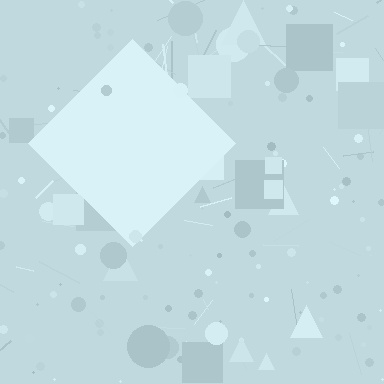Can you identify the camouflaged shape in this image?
The camouflaged shape is a diamond.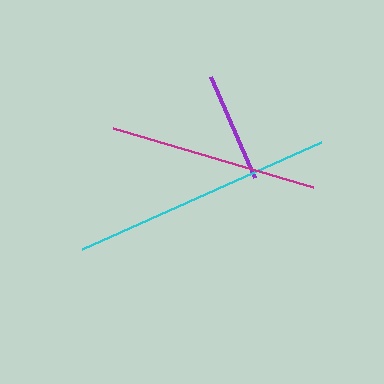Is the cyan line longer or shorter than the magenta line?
The cyan line is longer than the magenta line.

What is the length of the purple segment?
The purple segment is approximately 110 pixels long.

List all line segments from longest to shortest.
From longest to shortest: cyan, magenta, purple.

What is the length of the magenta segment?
The magenta segment is approximately 209 pixels long.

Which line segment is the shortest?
The purple line is the shortest at approximately 110 pixels.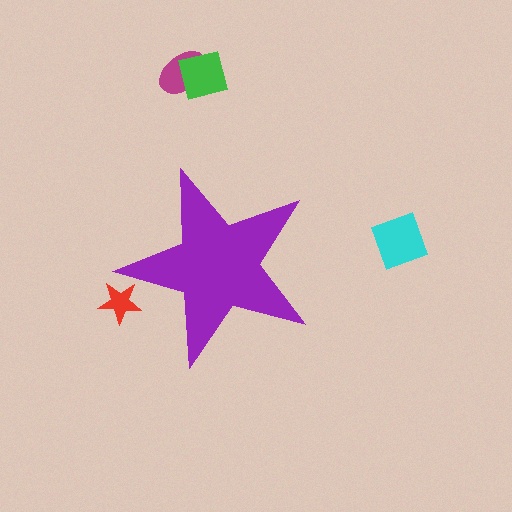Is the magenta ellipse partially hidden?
No, the magenta ellipse is fully visible.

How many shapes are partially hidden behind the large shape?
1 shape is partially hidden.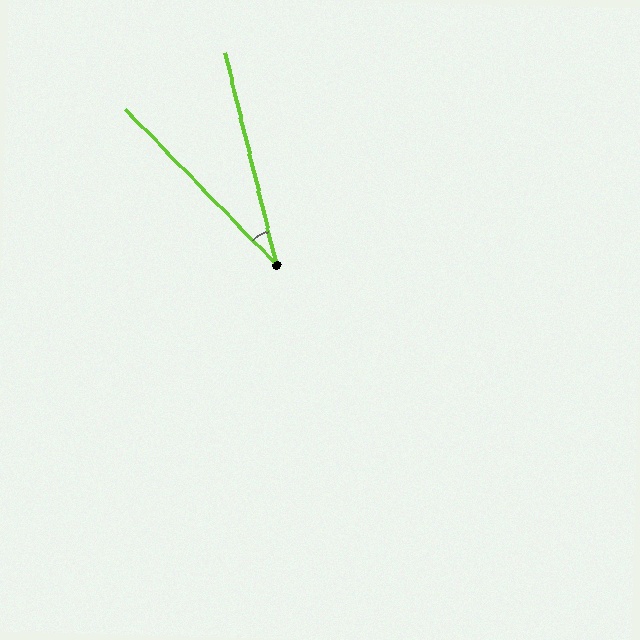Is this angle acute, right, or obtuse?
It is acute.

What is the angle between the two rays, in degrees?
Approximately 31 degrees.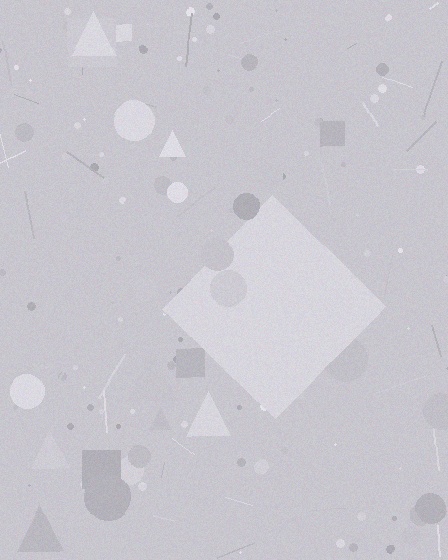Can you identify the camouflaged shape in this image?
The camouflaged shape is a diamond.